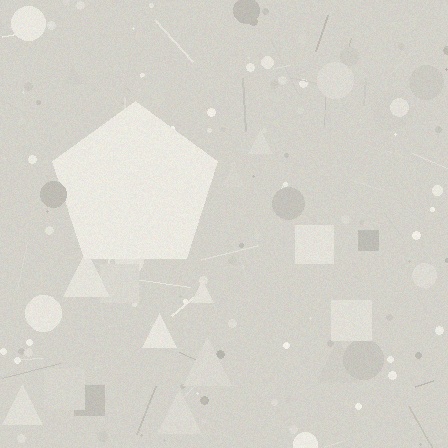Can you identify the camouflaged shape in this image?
The camouflaged shape is a pentagon.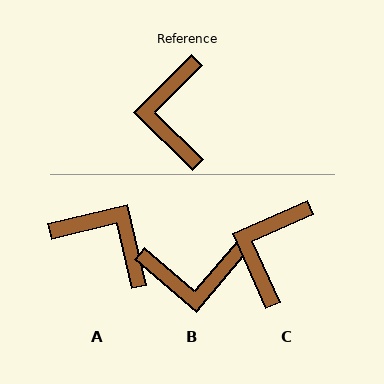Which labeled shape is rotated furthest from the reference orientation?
A, about 122 degrees away.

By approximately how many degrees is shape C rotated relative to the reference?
Approximately 21 degrees clockwise.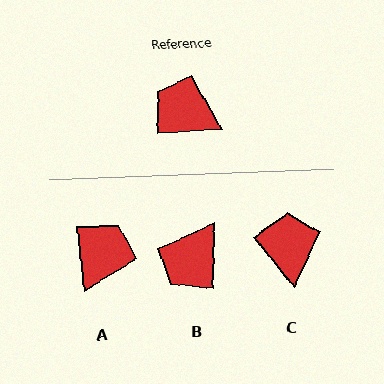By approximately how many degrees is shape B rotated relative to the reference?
Approximately 85 degrees counter-clockwise.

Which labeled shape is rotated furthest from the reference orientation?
A, about 87 degrees away.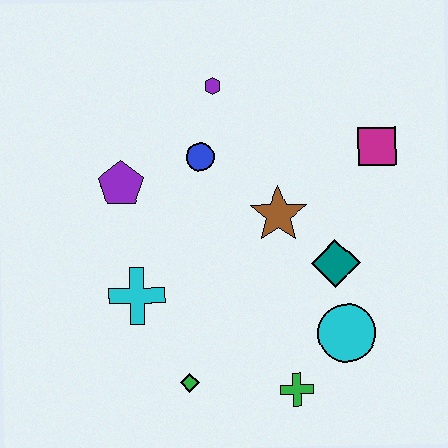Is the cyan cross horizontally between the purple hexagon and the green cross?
No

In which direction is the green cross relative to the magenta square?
The green cross is below the magenta square.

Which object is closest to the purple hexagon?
The blue circle is closest to the purple hexagon.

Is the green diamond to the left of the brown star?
Yes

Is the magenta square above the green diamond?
Yes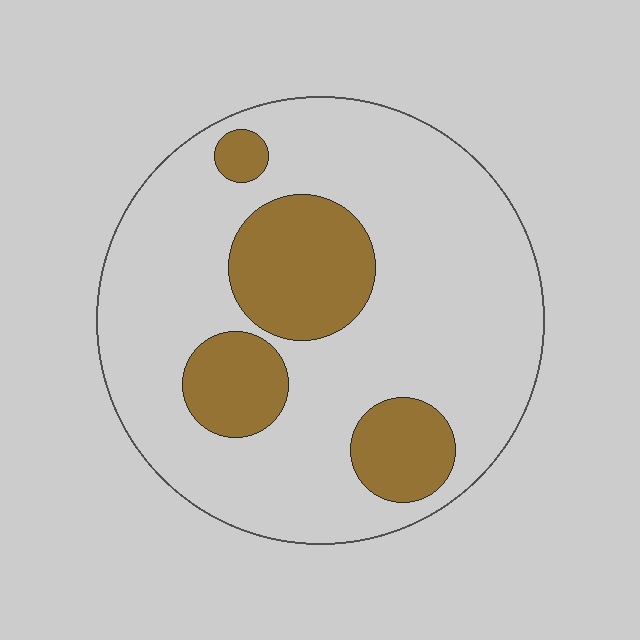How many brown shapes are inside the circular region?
4.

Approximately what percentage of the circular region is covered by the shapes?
Approximately 25%.